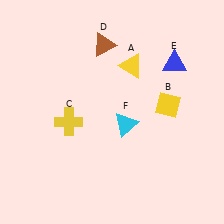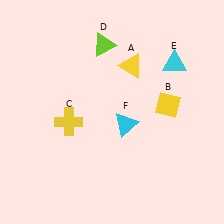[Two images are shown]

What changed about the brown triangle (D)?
In Image 1, D is brown. In Image 2, it changed to lime.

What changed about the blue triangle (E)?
In Image 1, E is blue. In Image 2, it changed to cyan.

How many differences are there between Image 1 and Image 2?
There are 2 differences between the two images.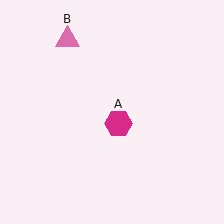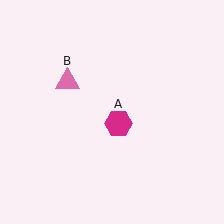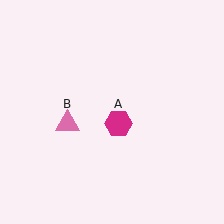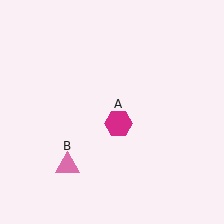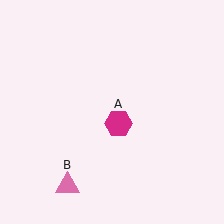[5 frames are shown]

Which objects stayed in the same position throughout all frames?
Magenta hexagon (object A) remained stationary.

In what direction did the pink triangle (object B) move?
The pink triangle (object B) moved down.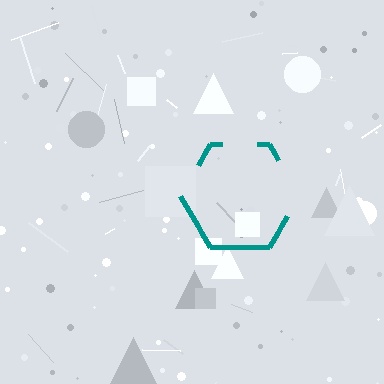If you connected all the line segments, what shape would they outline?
They would outline a hexagon.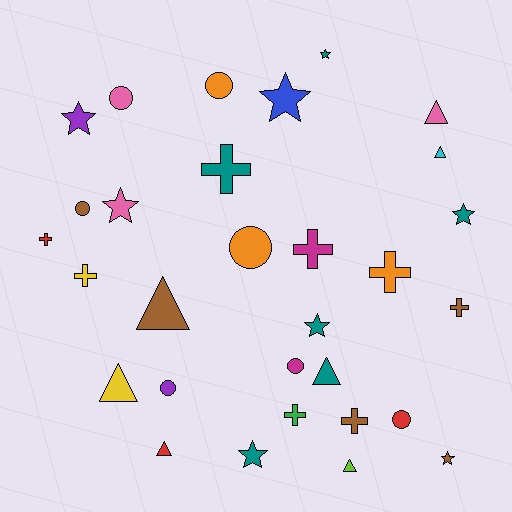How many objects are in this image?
There are 30 objects.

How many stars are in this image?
There are 8 stars.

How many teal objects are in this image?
There are 6 teal objects.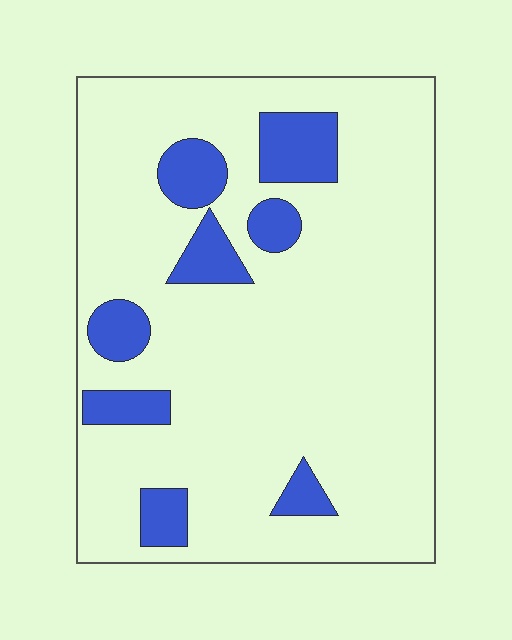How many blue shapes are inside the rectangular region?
8.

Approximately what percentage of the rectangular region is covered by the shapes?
Approximately 15%.